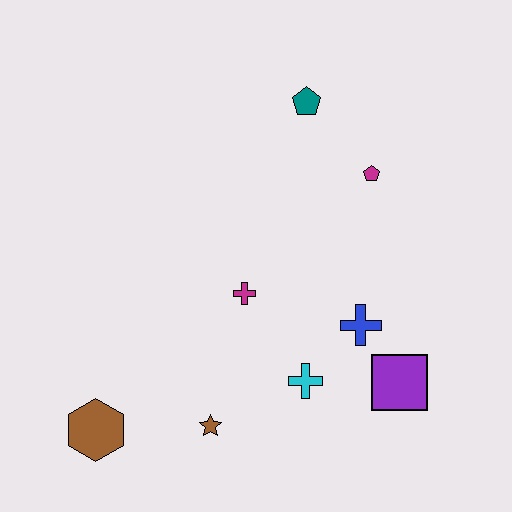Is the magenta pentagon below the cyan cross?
No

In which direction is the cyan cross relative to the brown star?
The cyan cross is to the right of the brown star.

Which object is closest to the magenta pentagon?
The teal pentagon is closest to the magenta pentagon.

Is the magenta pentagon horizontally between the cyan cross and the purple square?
Yes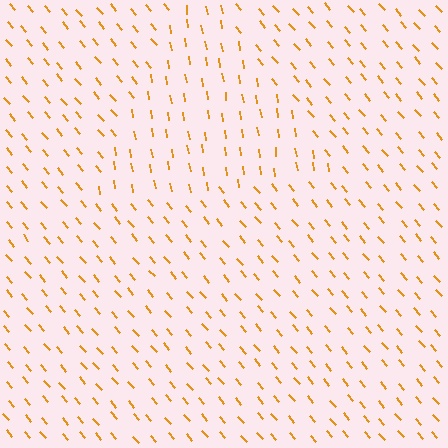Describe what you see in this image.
The image is filled with small orange line segments. A triangle region in the image has lines oriented differently from the surrounding lines, creating a visible texture boundary.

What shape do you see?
I see a triangle.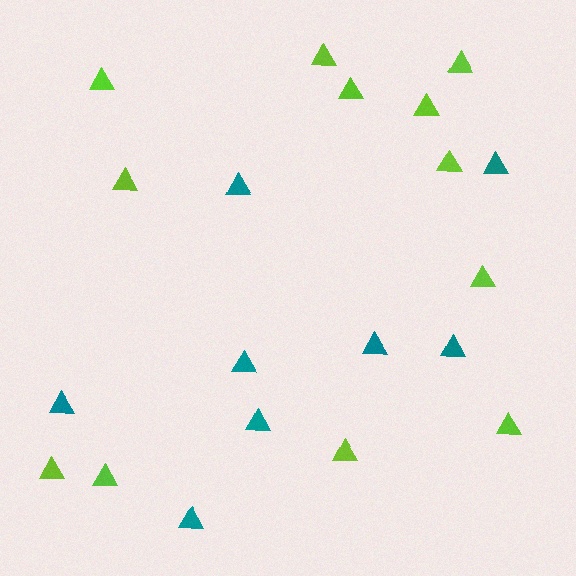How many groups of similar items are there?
There are 2 groups: one group of lime triangles (12) and one group of teal triangles (8).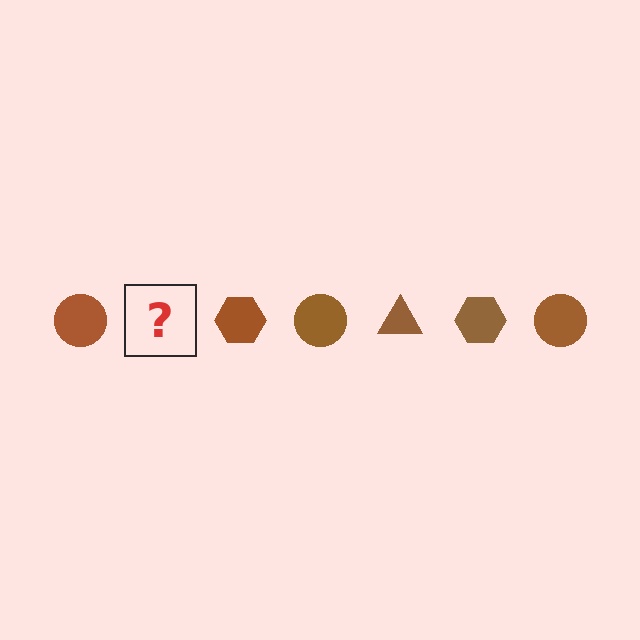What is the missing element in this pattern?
The missing element is a brown triangle.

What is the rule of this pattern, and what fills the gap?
The rule is that the pattern cycles through circle, triangle, hexagon shapes in brown. The gap should be filled with a brown triangle.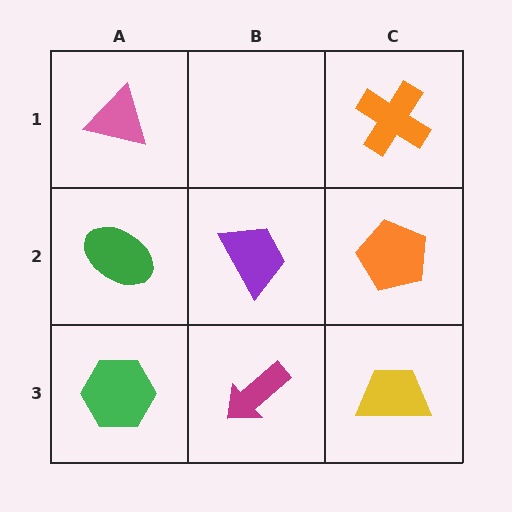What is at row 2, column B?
A purple trapezoid.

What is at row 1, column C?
An orange cross.